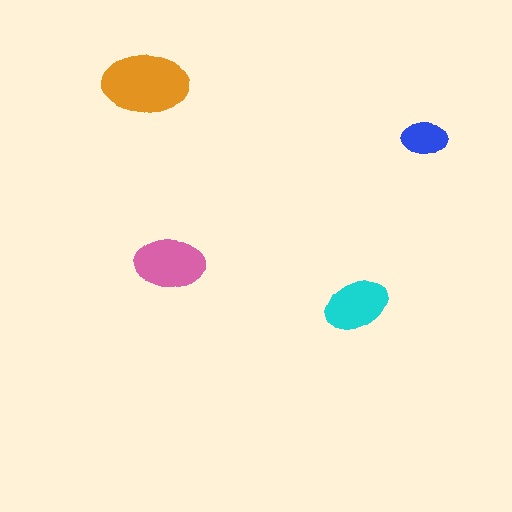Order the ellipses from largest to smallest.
the orange one, the pink one, the cyan one, the blue one.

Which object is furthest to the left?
The orange ellipse is leftmost.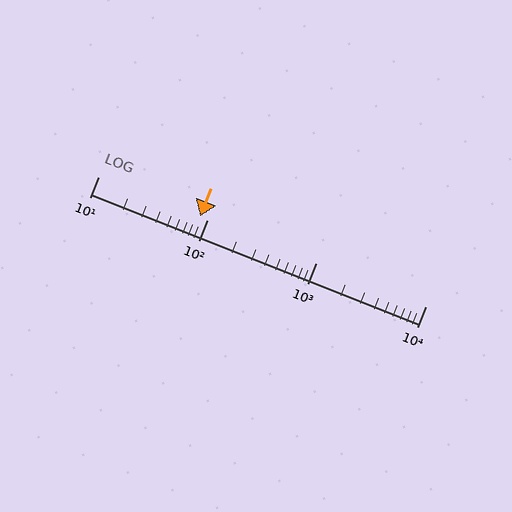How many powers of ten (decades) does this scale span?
The scale spans 3 decades, from 10 to 10000.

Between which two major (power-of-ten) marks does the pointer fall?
The pointer is between 10 and 100.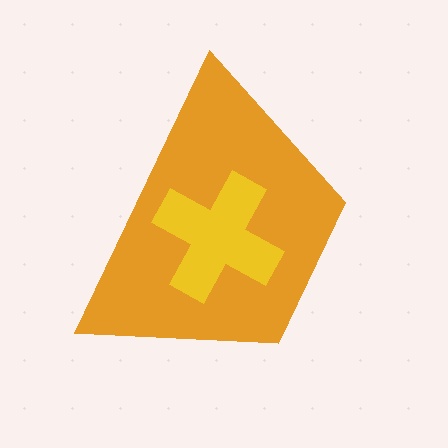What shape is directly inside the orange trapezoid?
The yellow cross.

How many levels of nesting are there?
2.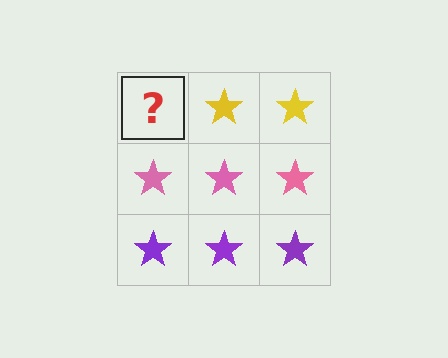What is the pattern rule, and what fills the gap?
The rule is that each row has a consistent color. The gap should be filled with a yellow star.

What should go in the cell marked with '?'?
The missing cell should contain a yellow star.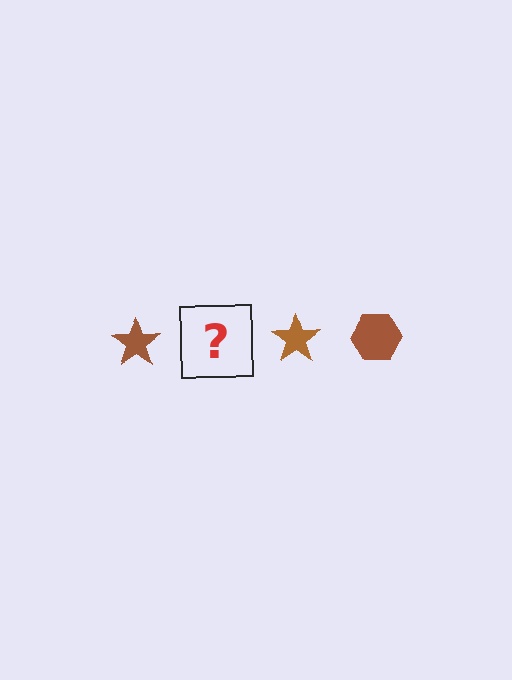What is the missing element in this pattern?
The missing element is a brown hexagon.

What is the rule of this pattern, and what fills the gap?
The rule is that the pattern cycles through star, hexagon shapes in brown. The gap should be filled with a brown hexagon.